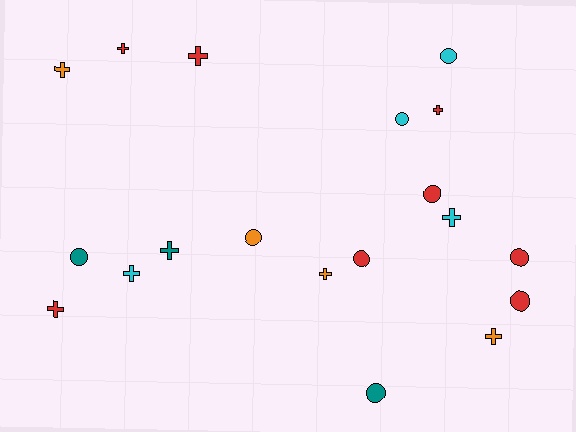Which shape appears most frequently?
Cross, with 10 objects.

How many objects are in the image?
There are 19 objects.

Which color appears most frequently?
Red, with 8 objects.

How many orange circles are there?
There is 1 orange circle.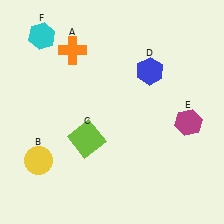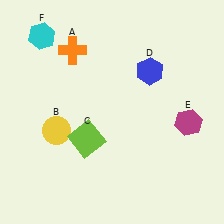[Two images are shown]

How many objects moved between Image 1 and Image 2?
1 object moved between the two images.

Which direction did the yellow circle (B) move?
The yellow circle (B) moved up.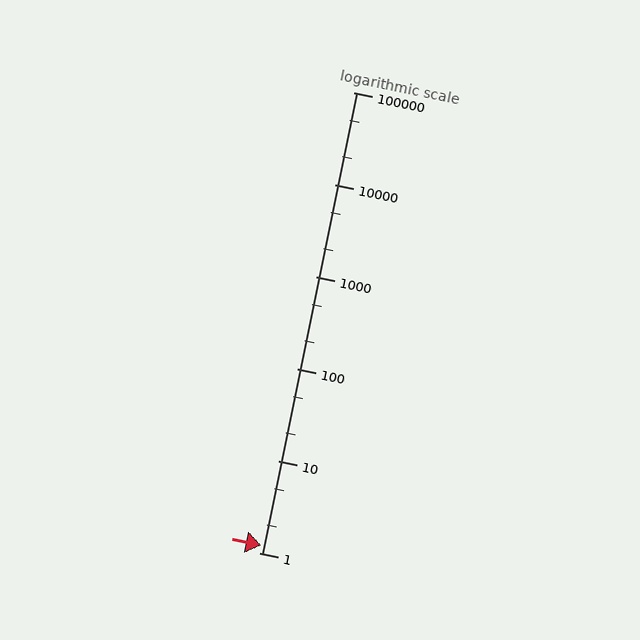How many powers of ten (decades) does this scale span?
The scale spans 5 decades, from 1 to 100000.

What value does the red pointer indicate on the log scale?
The pointer indicates approximately 1.2.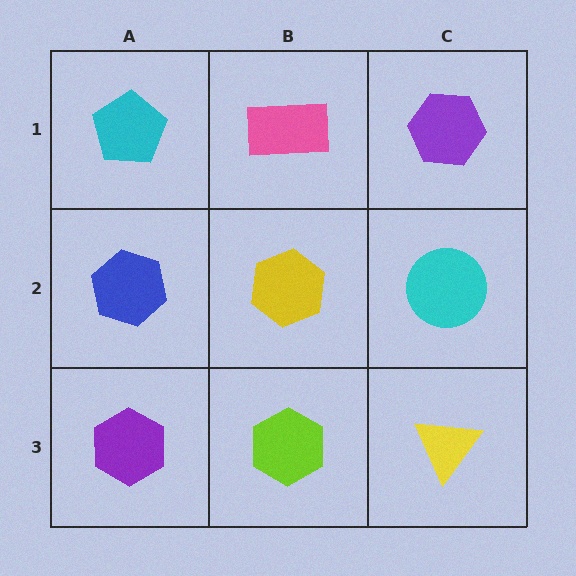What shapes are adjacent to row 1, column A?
A blue hexagon (row 2, column A), a pink rectangle (row 1, column B).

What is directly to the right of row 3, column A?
A lime hexagon.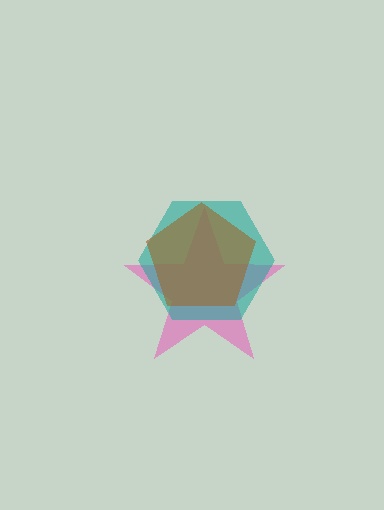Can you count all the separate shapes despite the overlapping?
Yes, there are 3 separate shapes.